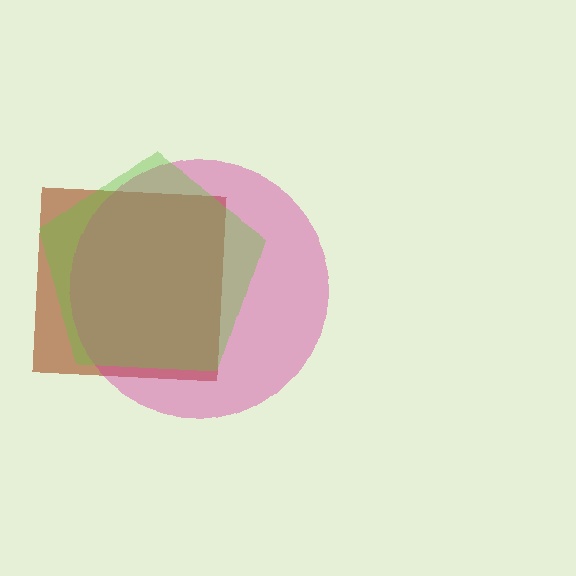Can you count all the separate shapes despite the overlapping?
Yes, there are 3 separate shapes.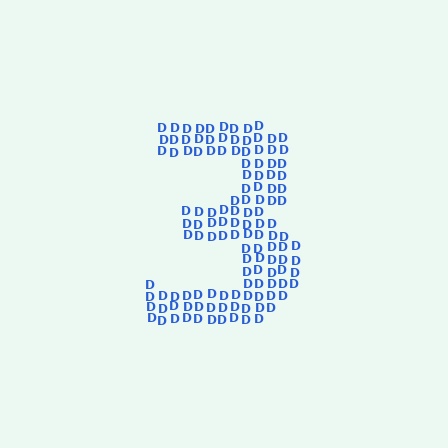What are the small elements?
The small elements are letter D's.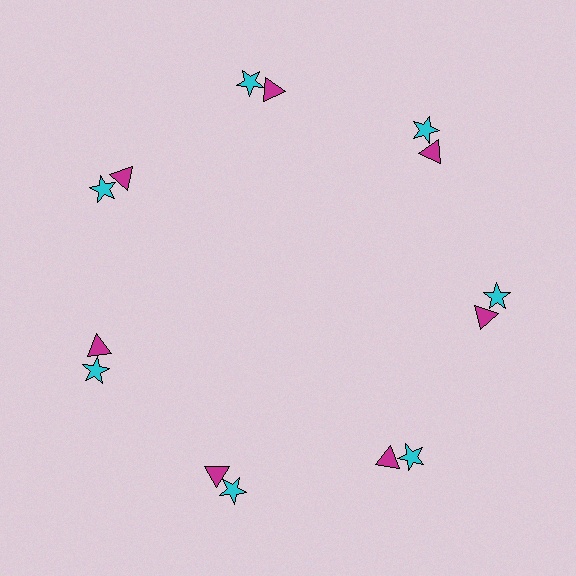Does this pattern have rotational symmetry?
Yes, this pattern has 7-fold rotational symmetry. It looks the same after rotating 51 degrees around the center.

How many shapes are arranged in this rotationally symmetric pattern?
There are 14 shapes, arranged in 7 groups of 2.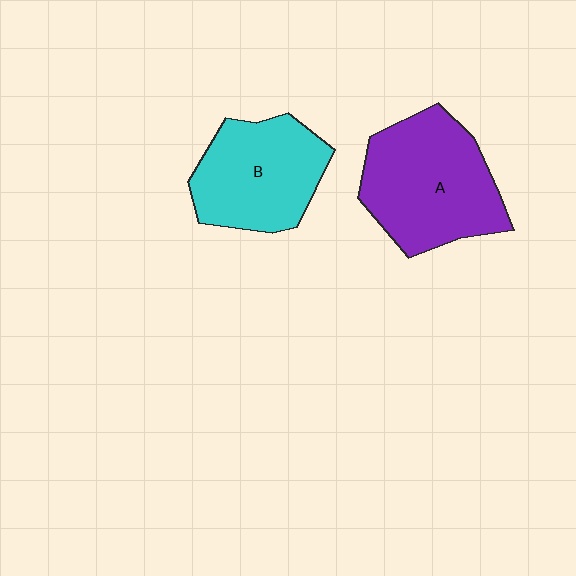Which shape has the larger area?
Shape A (purple).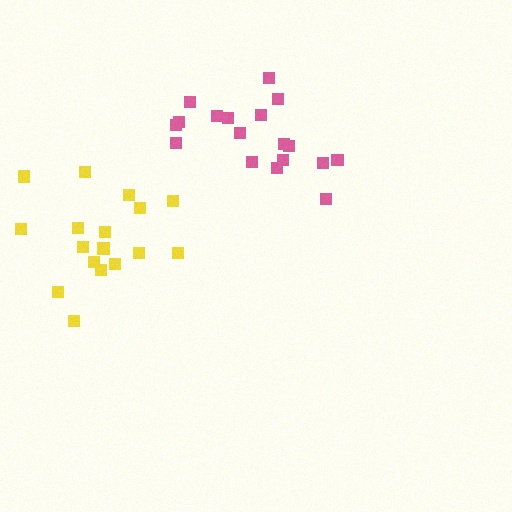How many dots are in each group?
Group 1: 18 dots, Group 2: 17 dots (35 total).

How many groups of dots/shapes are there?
There are 2 groups.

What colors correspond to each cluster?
The clusters are colored: pink, yellow.